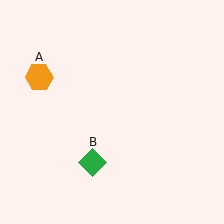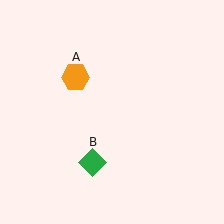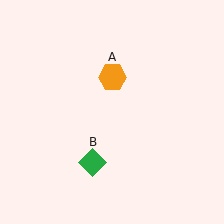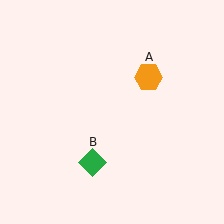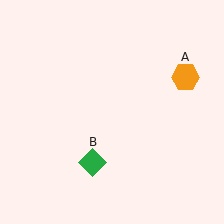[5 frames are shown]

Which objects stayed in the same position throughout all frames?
Green diamond (object B) remained stationary.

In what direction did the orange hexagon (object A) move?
The orange hexagon (object A) moved right.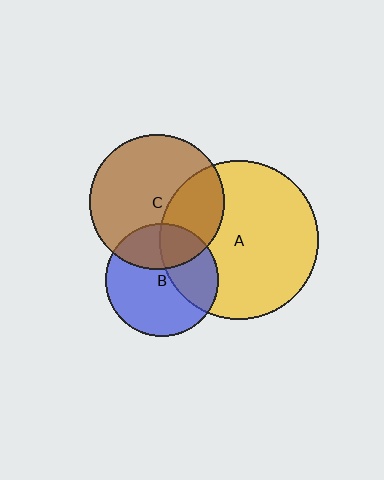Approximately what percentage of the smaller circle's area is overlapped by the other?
Approximately 30%.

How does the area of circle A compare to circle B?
Approximately 2.0 times.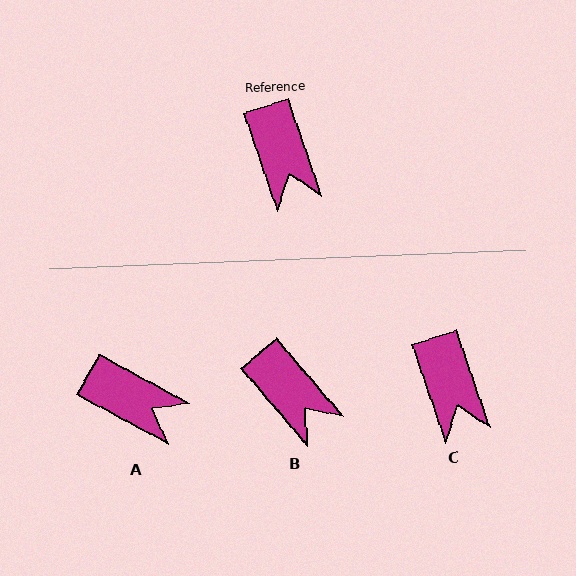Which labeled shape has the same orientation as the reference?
C.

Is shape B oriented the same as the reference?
No, it is off by about 22 degrees.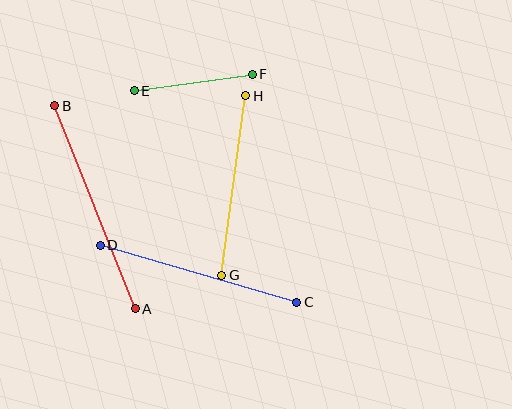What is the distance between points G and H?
The distance is approximately 181 pixels.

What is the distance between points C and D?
The distance is approximately 205 pixels.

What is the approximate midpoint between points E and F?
The midpoint is at approximately (193, 82) pixels.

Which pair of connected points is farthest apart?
Points A and B are farthest apart.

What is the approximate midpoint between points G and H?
The midpoint is at approximately (234, 186) pixels.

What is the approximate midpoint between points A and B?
The midpoint is at approximately (95, 207) pixels.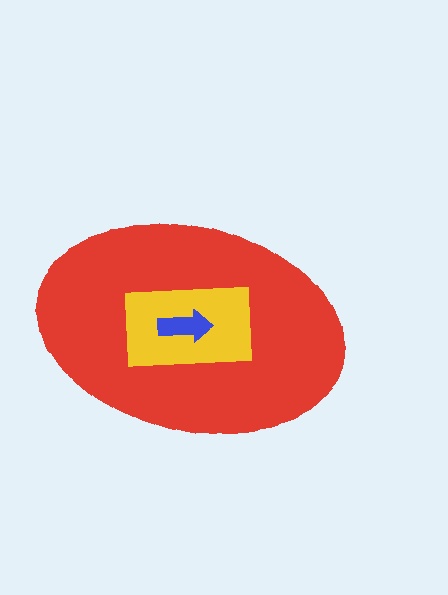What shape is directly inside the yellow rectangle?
The blue arrow.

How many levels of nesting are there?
3.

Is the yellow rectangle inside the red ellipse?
Yes.